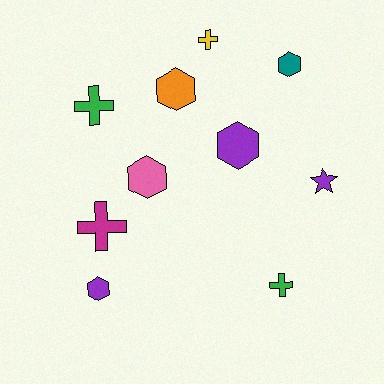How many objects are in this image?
There are 10 objects.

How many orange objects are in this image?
There is 1 orange object.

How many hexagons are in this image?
There are 5 hexagons.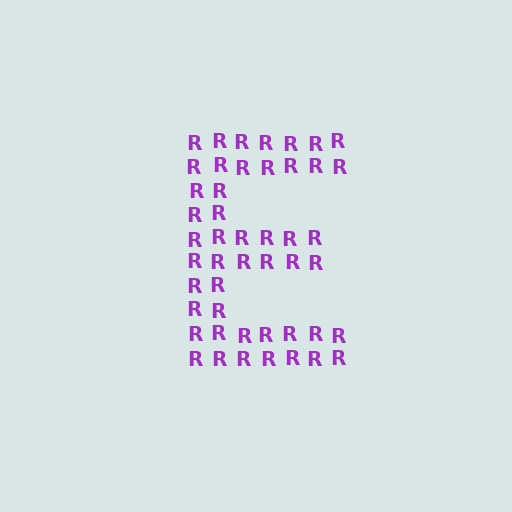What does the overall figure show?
The overall figure shows the letter E.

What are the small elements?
The small elements are letter R's.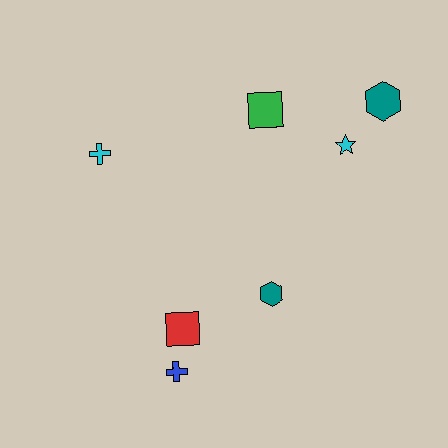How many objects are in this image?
There are 7 objects.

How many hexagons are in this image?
There are 2 hexagons.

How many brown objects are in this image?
There are no brown objects.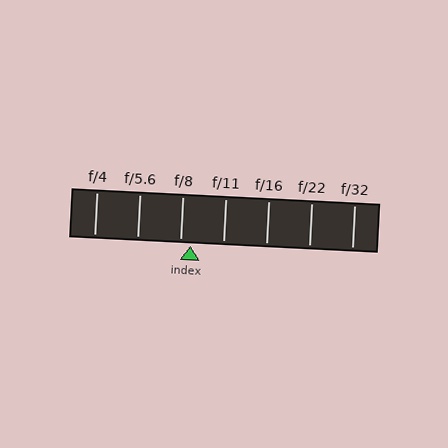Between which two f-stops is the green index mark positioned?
The index mark is between f/8 and f/11.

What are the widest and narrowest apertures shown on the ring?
The widest aperture shown is f/4 and the narrowest is f/32.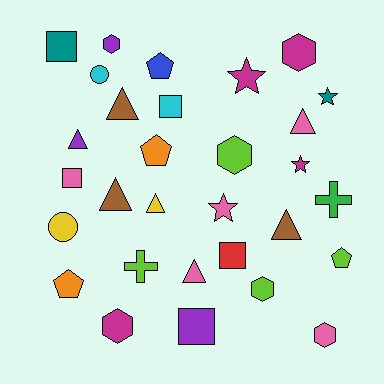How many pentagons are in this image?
There are 4 pentagons.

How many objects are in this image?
There are 30 objects.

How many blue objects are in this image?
There is 1 blue object.